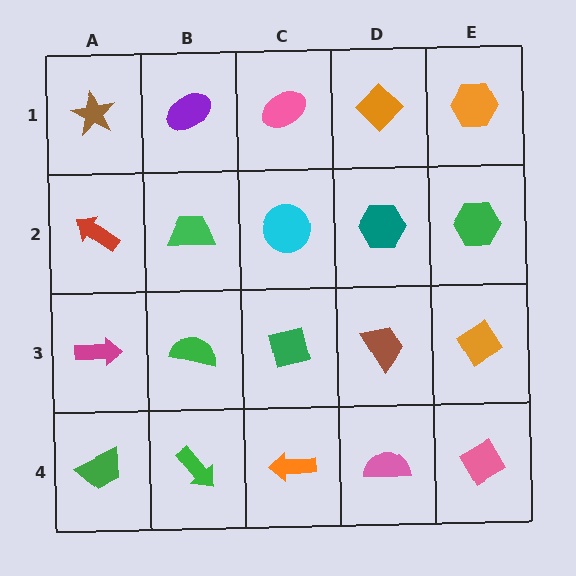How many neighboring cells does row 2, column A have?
3.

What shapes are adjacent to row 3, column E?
A green hexagon (row 2, column E), a pink diamond (row 4, column E), a brown trapezoid (row 3, column D).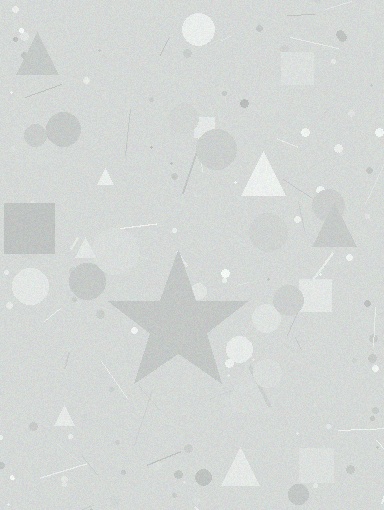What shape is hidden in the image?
A star is hidden in the image.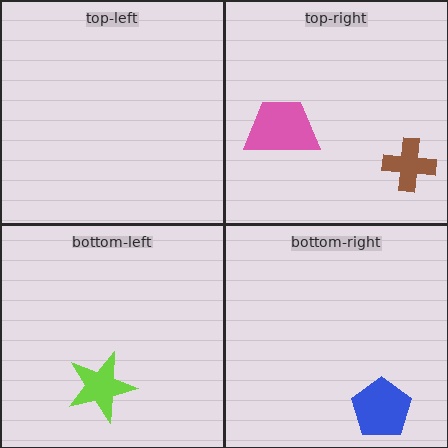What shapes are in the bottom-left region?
The lime star.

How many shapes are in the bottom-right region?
1.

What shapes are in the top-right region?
The brown cross, the pink trapezoid.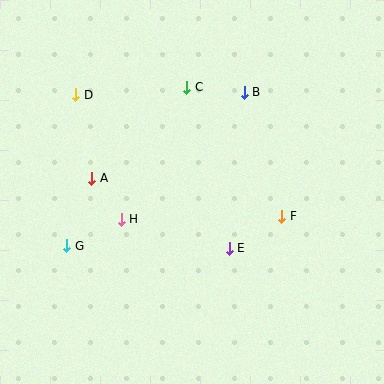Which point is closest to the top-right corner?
Point B is closest to the top-right corner.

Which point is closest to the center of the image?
Point E at (229, 248) is closest to the center.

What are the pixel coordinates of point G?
Point G is at (67, 246).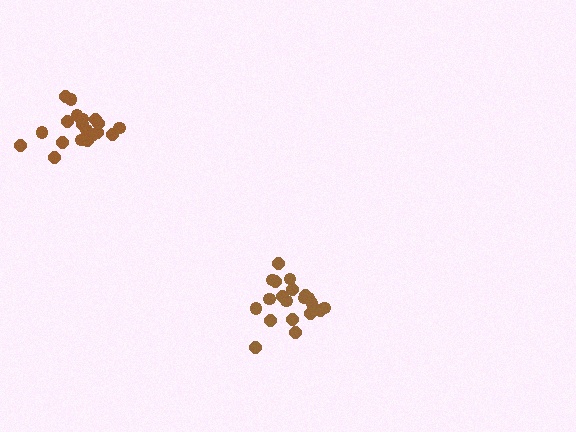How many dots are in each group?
Group 1: 20 dots, Group 2: 19 dots (39 total).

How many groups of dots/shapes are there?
There are 2 groups.